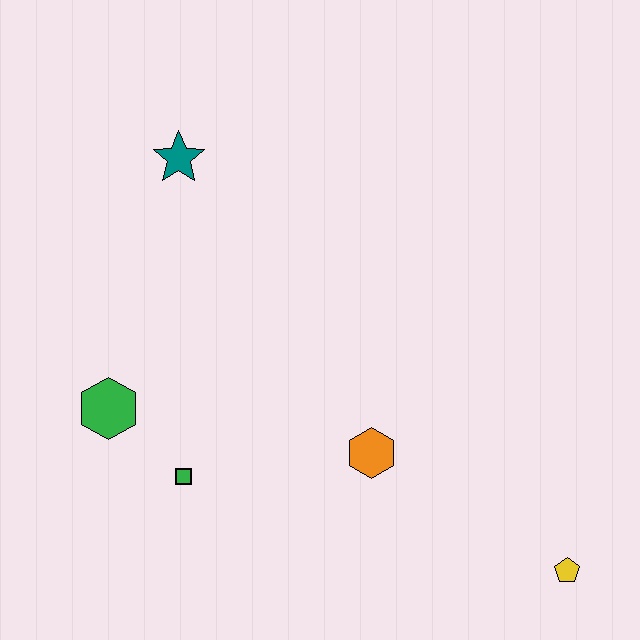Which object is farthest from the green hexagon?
The yellow pentagon is farthest from the green hexagon.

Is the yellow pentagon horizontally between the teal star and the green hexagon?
No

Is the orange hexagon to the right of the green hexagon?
Yes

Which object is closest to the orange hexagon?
The green square is closest to the orange hexagon.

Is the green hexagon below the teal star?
Yes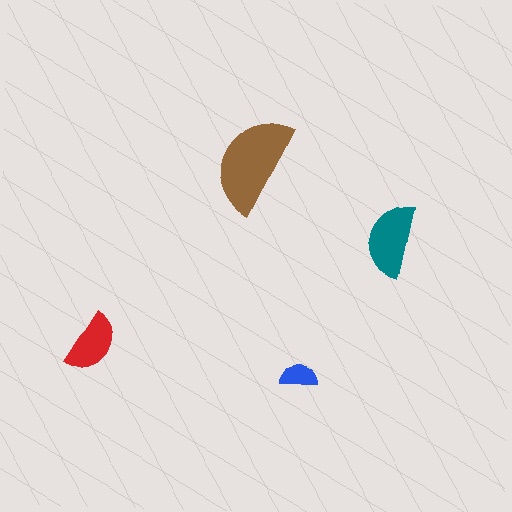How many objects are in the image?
There are 4 objects in the image.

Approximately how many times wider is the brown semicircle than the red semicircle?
About 1.5 times wider.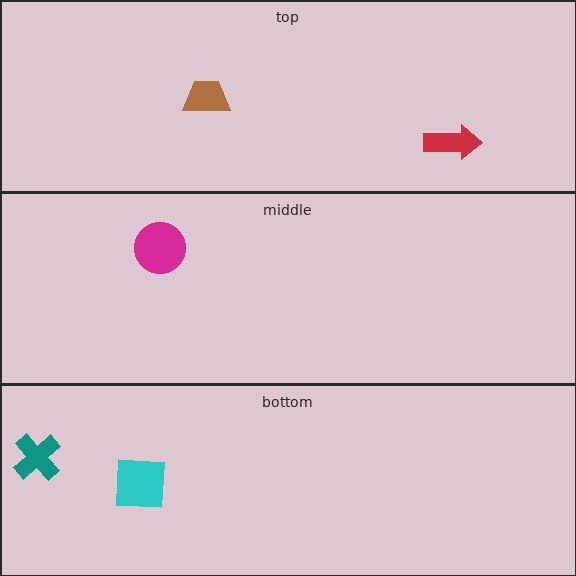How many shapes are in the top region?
2.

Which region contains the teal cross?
The bottom region.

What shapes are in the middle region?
The magenta circle.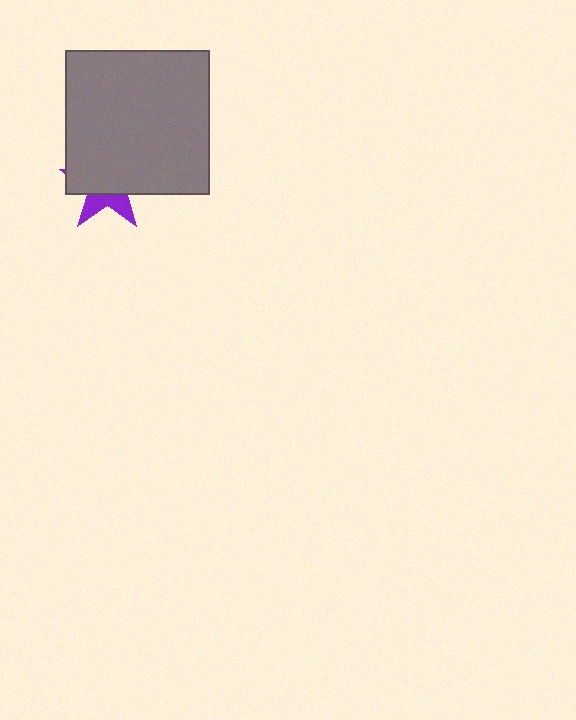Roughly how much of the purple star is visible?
A small part of it is visible (roughly 32%).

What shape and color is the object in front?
The object in front is a gray square.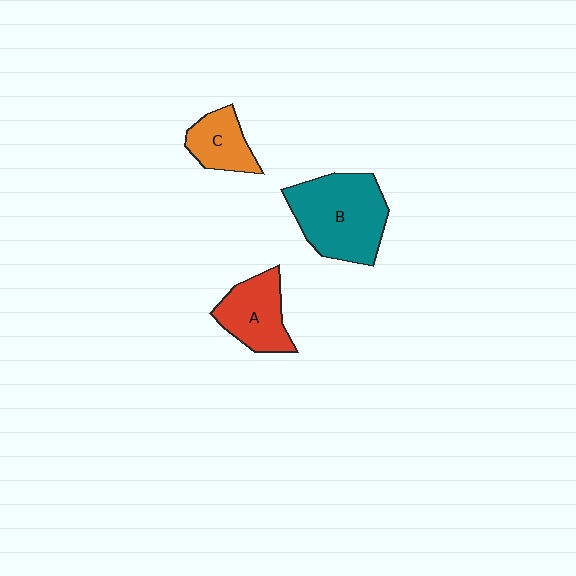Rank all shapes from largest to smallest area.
From largest to smallest: B (teal), A (red), C (orange).